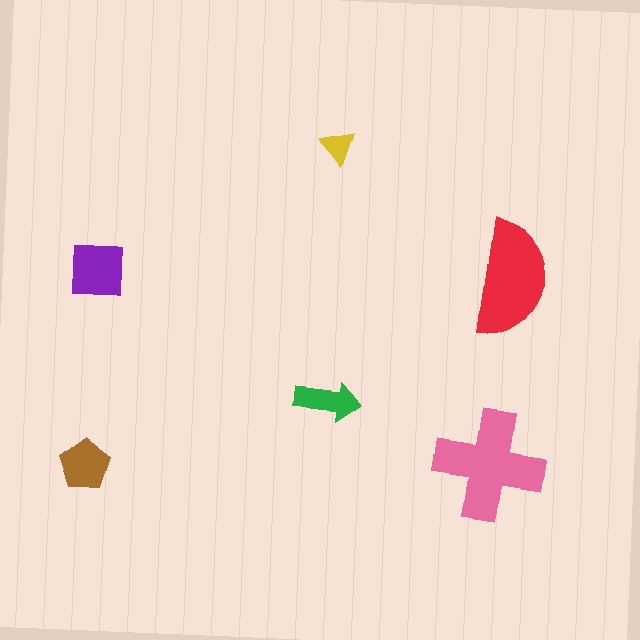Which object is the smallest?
The yellow triangle.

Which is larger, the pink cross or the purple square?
The pink cross.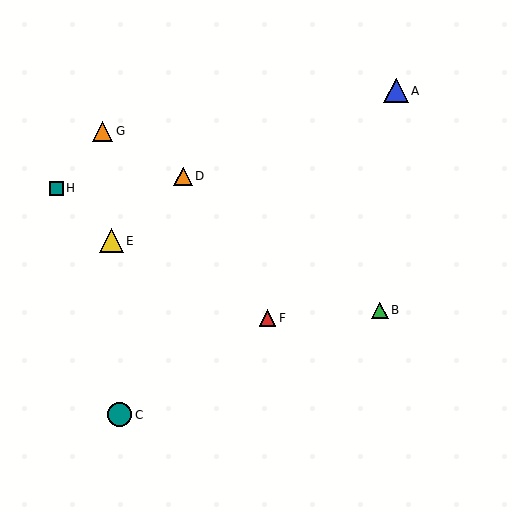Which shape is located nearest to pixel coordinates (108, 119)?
The orange triangle (labeled G) at (103, 131) is nearest to that location.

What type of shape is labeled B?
Shape B is a green triangle.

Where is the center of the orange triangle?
The center of the orange triangle is at (183, 176).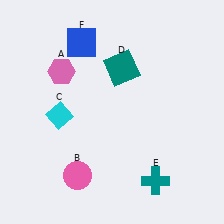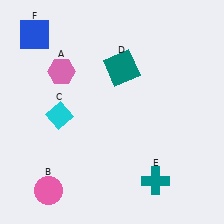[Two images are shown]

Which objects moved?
The objects that moved are: the pink circle (B), the blue square (F).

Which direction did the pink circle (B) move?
The pink circle (B) moved left.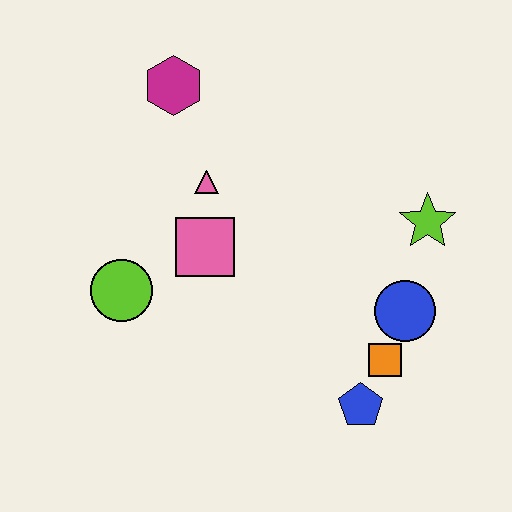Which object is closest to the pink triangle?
The pink square is closest to the pink triangle.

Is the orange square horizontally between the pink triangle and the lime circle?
No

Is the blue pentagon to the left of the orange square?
Yes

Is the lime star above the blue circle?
Yes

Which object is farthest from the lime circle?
The lime star is farthest from the lime circle.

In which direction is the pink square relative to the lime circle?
The pink square is to the right of the lime circle.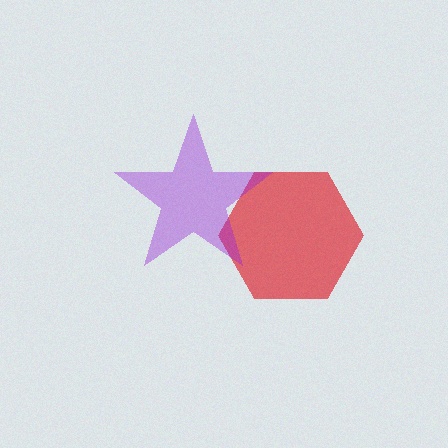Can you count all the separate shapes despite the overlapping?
Yes, there are 2 separate shapes.